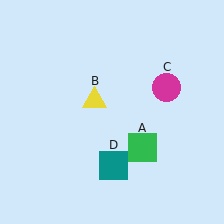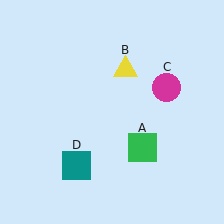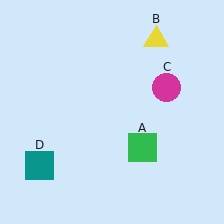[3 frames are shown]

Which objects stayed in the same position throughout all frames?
Green square (object A) and magenta circle (object C) remained stationary.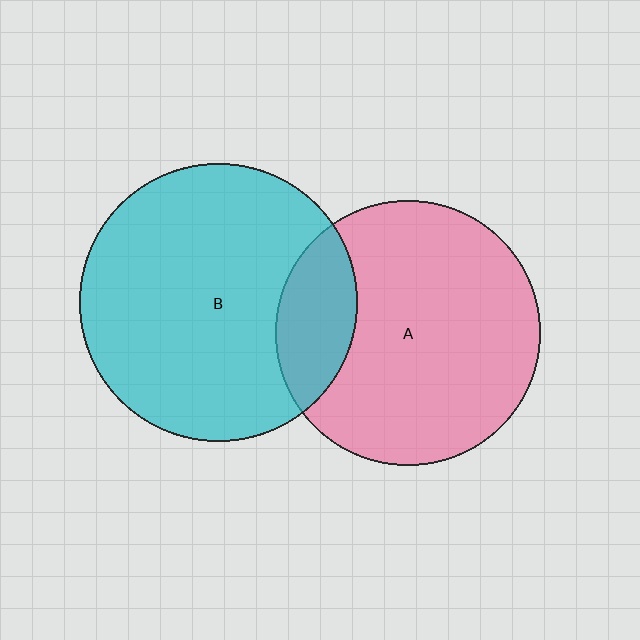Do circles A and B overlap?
Yes.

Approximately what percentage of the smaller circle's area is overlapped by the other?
Approximately 20%.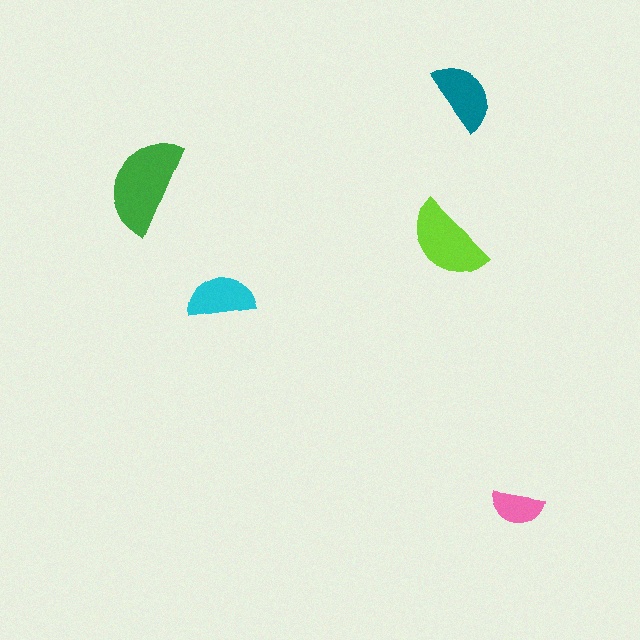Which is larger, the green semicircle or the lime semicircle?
The green one.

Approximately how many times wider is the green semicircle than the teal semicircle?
About 1.5 times wider.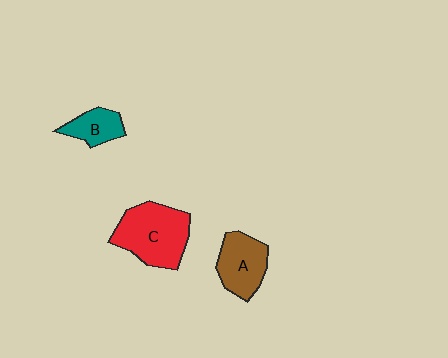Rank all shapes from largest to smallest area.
From largest to smallest: C (red), A (brown), B (teal).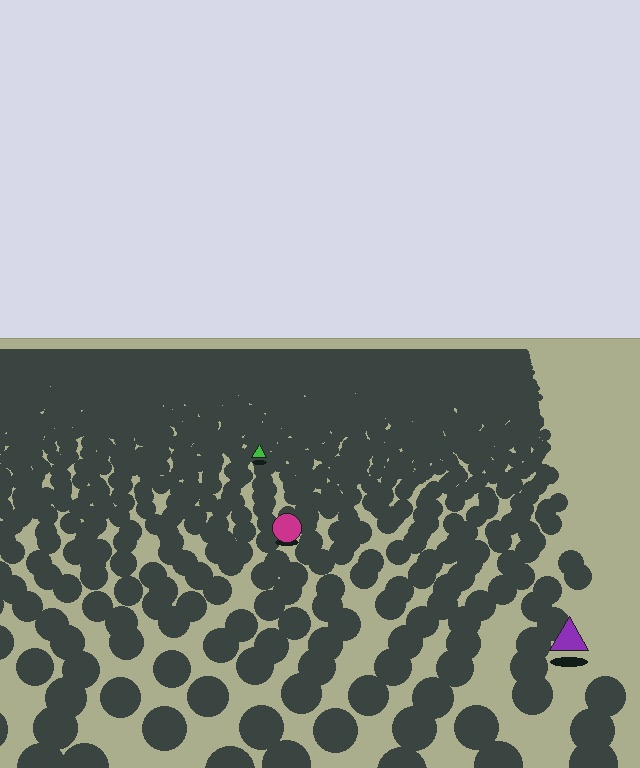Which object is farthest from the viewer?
The green triangle is farthest from the viewer. It appears smaller and the ground texture around it is denser.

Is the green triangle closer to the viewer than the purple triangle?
No. The purple triangle is closer — you can tell from the texture gradient: the ground texture is coarser near it.